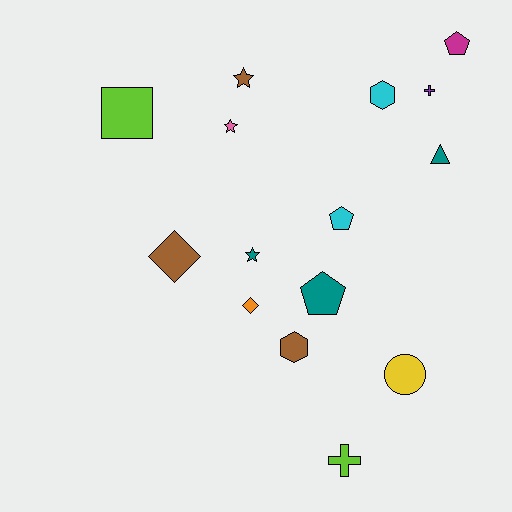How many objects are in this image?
There are 15 objects.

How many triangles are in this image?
There is 1 triangle.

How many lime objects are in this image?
There are 2 lime objects.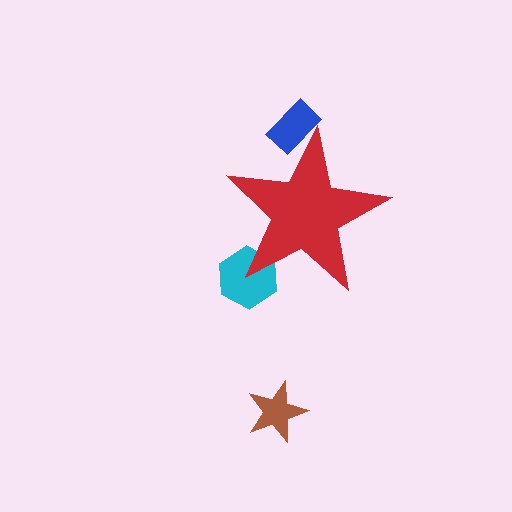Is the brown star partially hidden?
No, the brown star is fully visible.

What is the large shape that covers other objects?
A red star.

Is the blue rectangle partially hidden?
Yes, the blue rectangle is partially hidden behind the red star.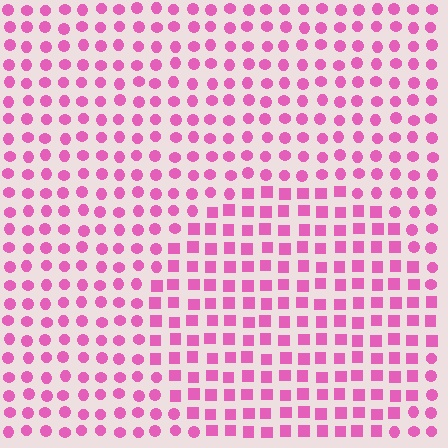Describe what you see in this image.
The image is filled with small pink elements arranged in a uniform grid. A circle-shaped region contains squares, while the surrounding area contains circles. The boundary is defined purely by the change in element shape.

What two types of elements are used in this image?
The image uses squares inside the circle region and circles outside it.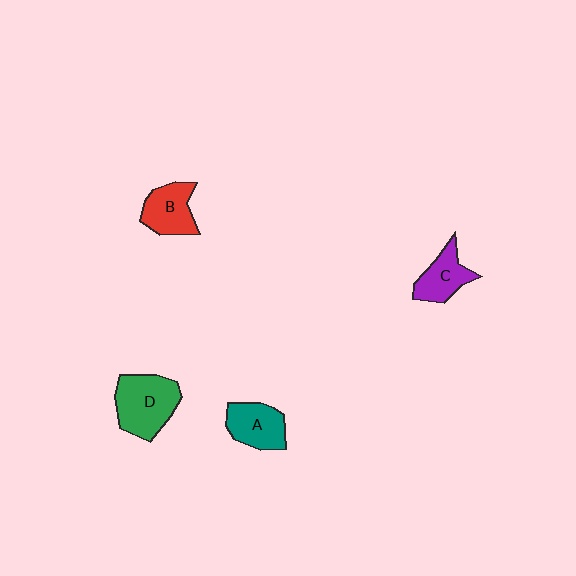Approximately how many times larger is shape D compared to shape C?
Approximately 1.6 times.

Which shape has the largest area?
Shape D (green).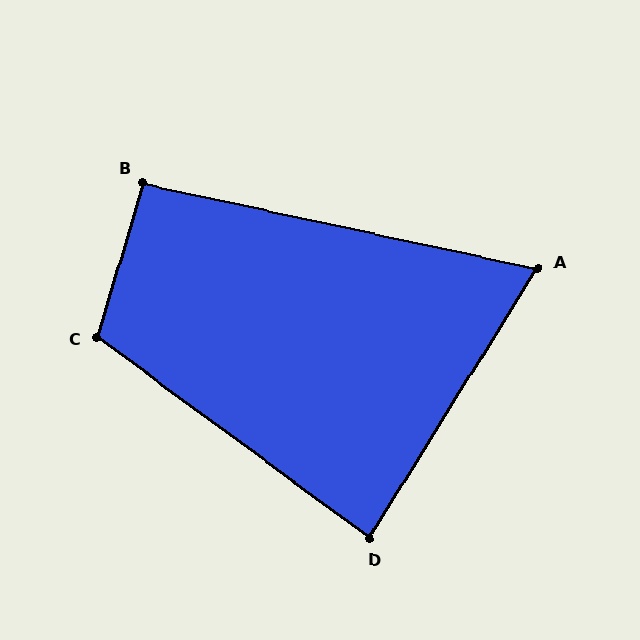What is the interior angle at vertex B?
Approximately 94 degrees (approximately right).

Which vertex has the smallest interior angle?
A, at approximately 70 degrees.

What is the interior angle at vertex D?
Approximately 86 degrees (approximately right).